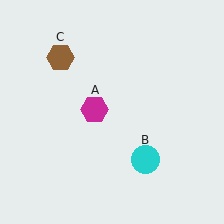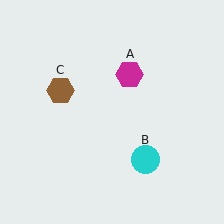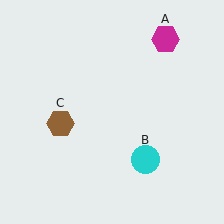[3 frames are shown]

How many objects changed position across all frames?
2 objects changed position: magenta hexagon (object A), brown hexagon (object C).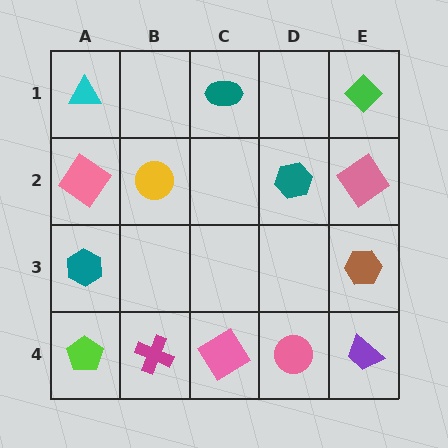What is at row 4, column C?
A pink diamond.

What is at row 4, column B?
A magenta cross.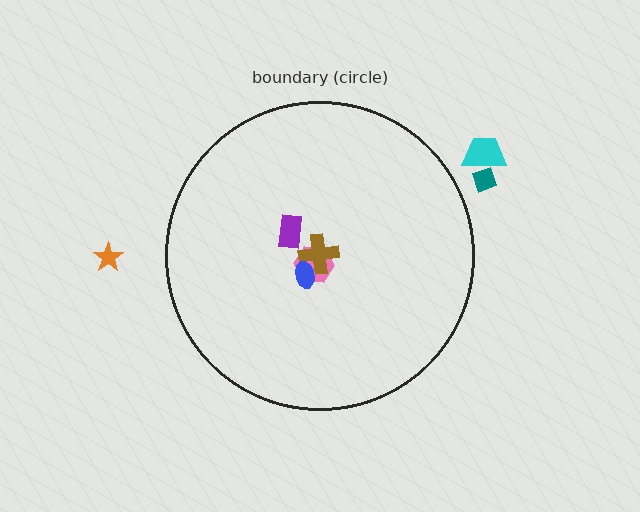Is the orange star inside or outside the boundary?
Outside.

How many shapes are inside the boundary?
4 inside, 3 outside.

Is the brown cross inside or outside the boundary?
Inside.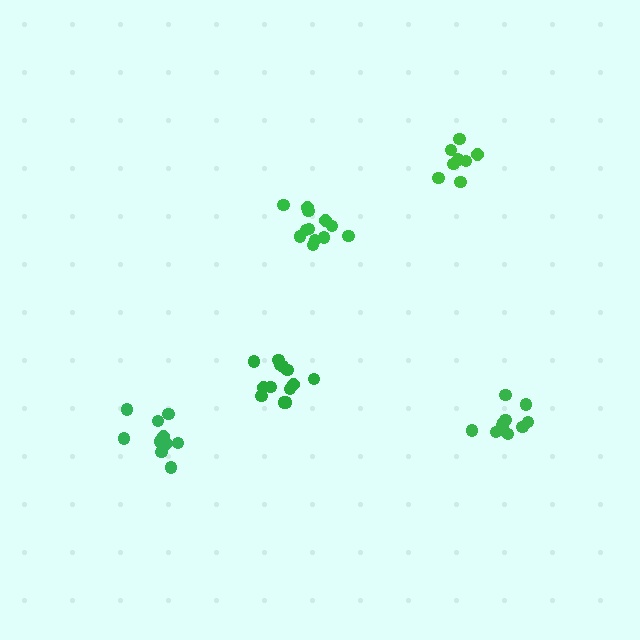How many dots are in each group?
Group 1: 12 dots, Group 2: 11 dots, Group 3: 9 dots, Group 4: 13 dots, Group 5: 10 dots (55 total).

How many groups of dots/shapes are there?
There are 5 groups.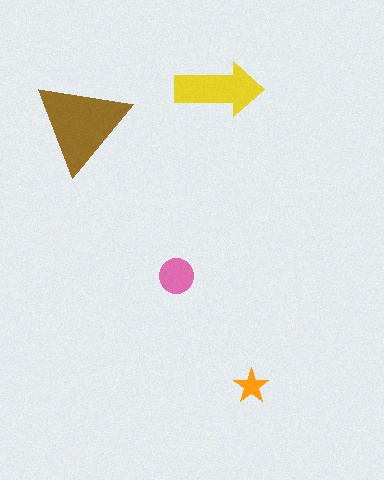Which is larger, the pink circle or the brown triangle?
The brown triangle.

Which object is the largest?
The brown triangle.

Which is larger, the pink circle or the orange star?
The pink circle.